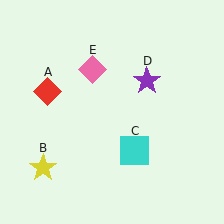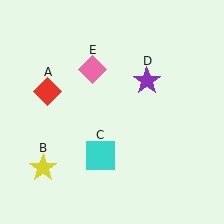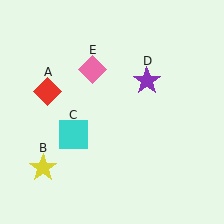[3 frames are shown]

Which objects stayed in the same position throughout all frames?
Red diamond (object A) and yellow star (object B) and purple star (object D) and pink diamond (object E) remained stationary.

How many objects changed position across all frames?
1 object changed position: cyan square (object C).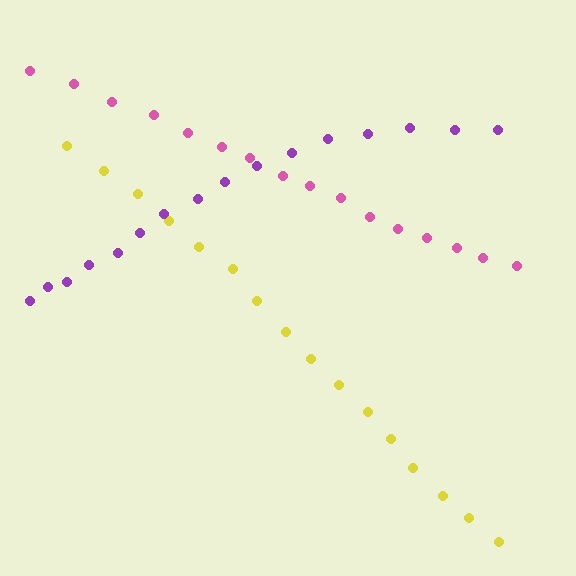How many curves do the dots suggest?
There are 3 distinct paths.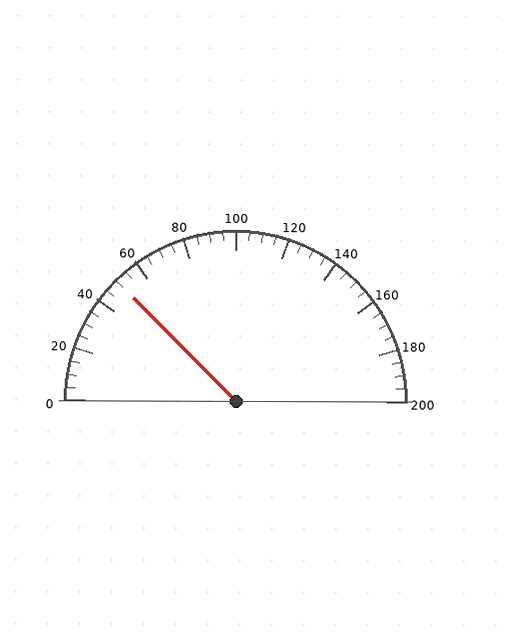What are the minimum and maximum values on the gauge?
The gauge ranges from 0 to 200.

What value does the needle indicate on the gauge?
The needle indicates approximately 50.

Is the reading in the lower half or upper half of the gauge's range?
The reading is in the lower half of the range (0 to 200).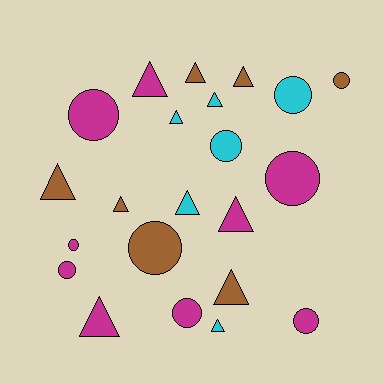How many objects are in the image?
There are 22 objects.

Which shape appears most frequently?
Triangle, with 12 objects.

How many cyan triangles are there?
There are 4 cyan triangles.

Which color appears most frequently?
Magenta, with 9 objects.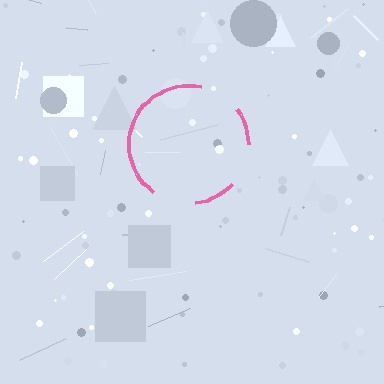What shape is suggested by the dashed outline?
The dashed outline suggests a circle.